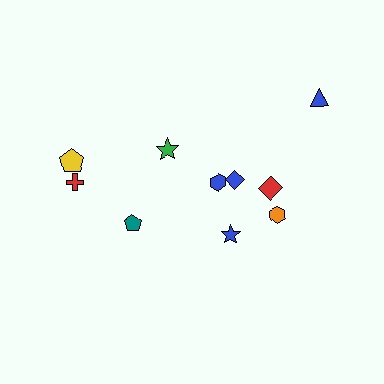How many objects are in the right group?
There are 6 objects.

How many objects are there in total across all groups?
There are 10 objects.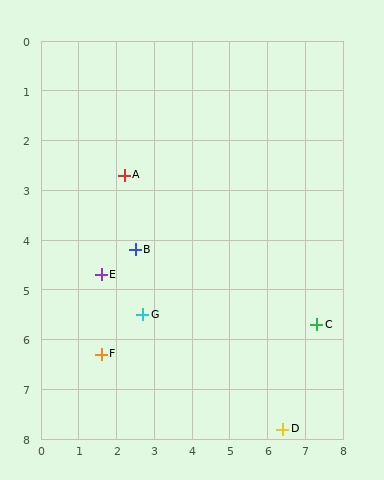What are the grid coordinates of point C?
Point C is at approximately (7.3, 5.7).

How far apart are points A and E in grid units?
Points A and E are about 2.1 grid units apart.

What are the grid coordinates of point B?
Point B is at approximately (2.5, 4.2).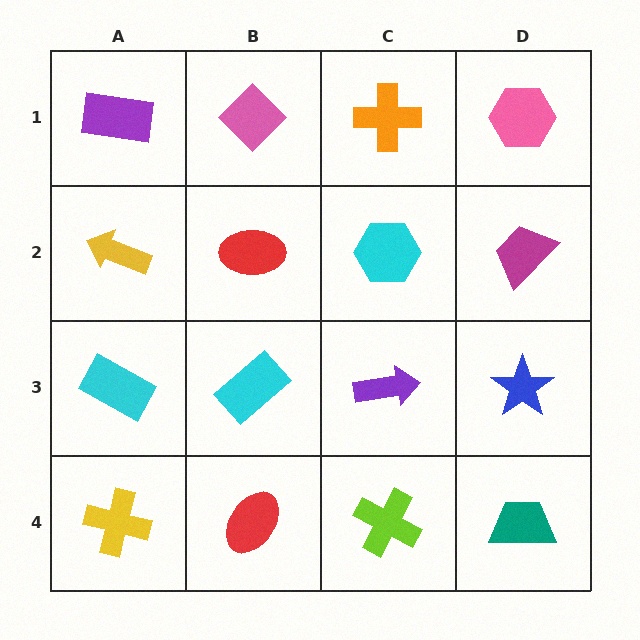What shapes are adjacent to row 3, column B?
A red ellipse (row 2, column B), a red ellipse (row 4, column B), a cyan rectangle (row 3, column A), a purple arrow (row 3, column C).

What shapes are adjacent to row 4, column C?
A purple arrow (row 3, column C), a red ellipse (row 4, column B), a teal trapezoid (row 4, column D).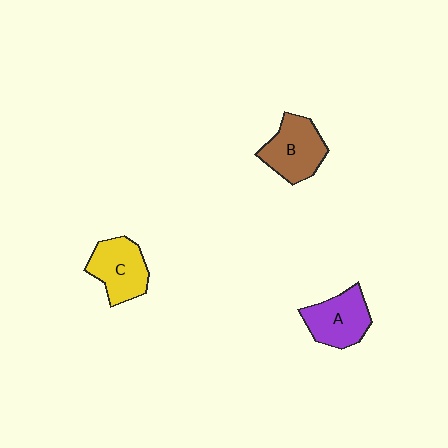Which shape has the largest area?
Shape B (brown).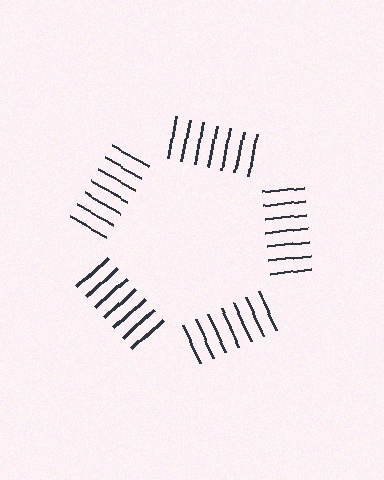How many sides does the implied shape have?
5 sides — the line-ends trace a pentagon.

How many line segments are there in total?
35 — 7 along each of the 5 edges.